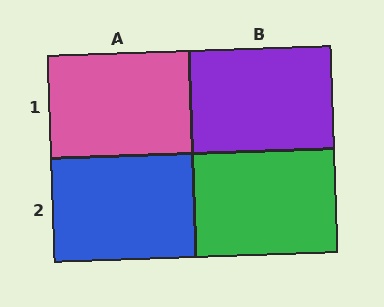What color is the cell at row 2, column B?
Green.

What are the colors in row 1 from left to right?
Pink, purple.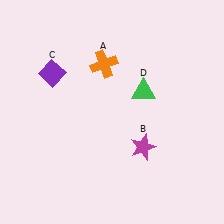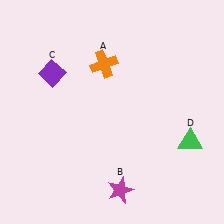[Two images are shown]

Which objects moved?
The objects that moved are: the magenta star (B), the green triangle (D).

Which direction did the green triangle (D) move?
The green triangle (D) moved down.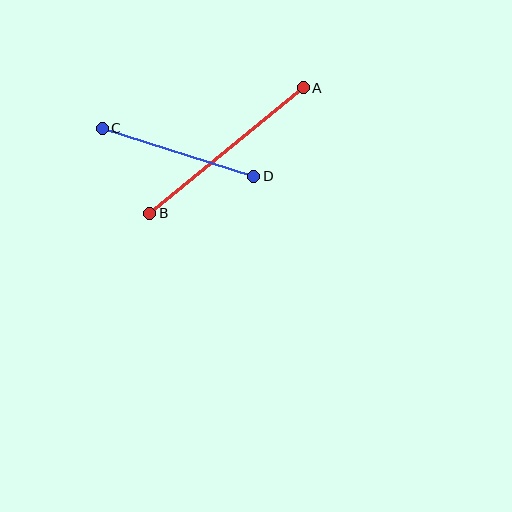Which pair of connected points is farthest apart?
Points A and B are farthest apart.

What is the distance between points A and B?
The distance is approximately 198 pixels.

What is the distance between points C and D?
The distance is approximately 159 pixels.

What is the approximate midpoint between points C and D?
The midpoint is at approximately (178, 152) pixels.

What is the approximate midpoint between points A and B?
The midpoint is at approximately (226, 151) pixels.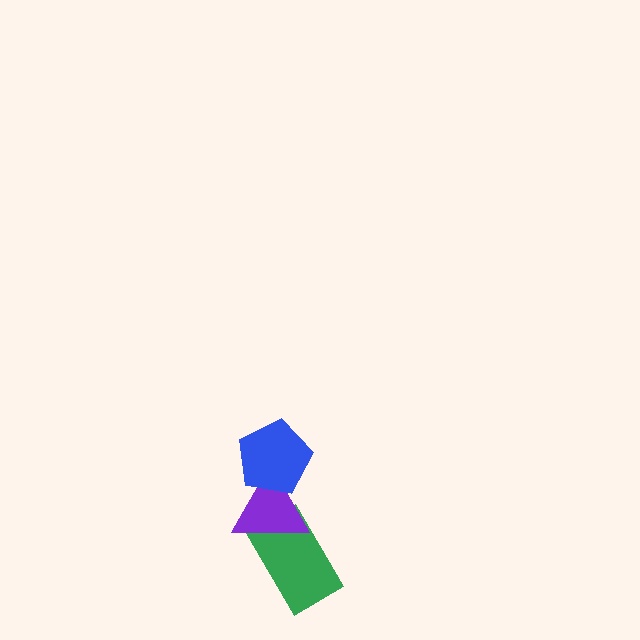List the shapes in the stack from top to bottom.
From top to bottom: the blue pentagon, the purple triangle, the green rectangle.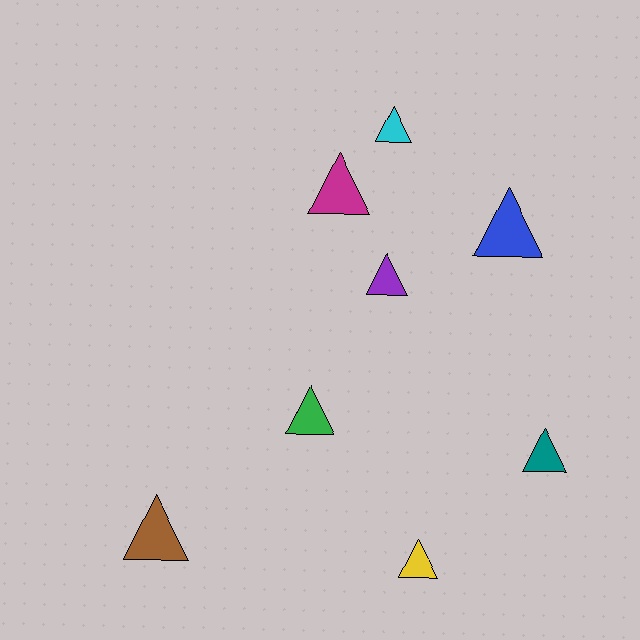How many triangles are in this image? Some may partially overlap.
There are 8 triangles.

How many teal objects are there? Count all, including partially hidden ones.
There is 1 teal object.